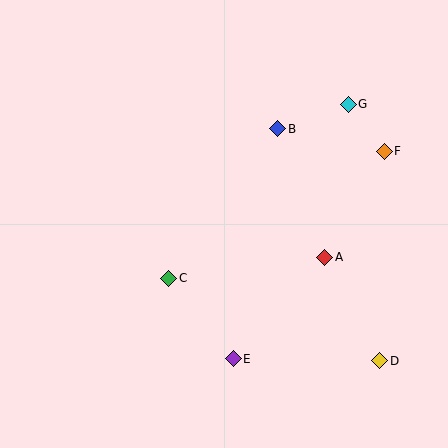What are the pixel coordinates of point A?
Point A is at (325, 257).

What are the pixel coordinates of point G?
Point G is at (348, 104).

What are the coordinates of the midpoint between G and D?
The midpoint between G and D is at (364, 233).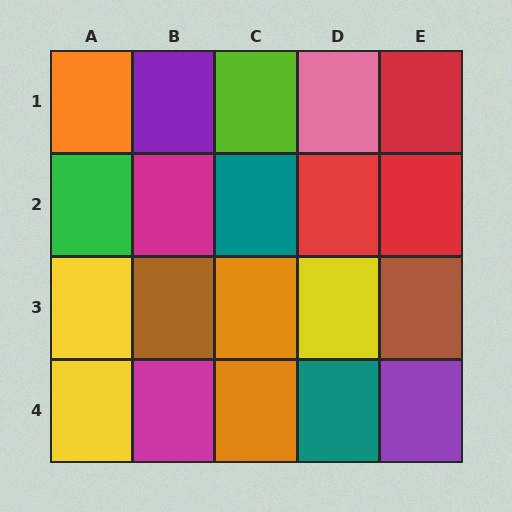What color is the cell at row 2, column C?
Teal.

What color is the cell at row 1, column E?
Red.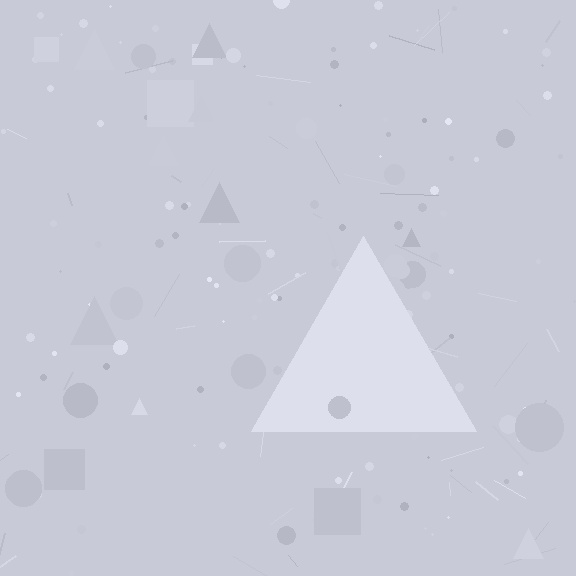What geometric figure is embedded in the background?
A triangle is embedded in the background.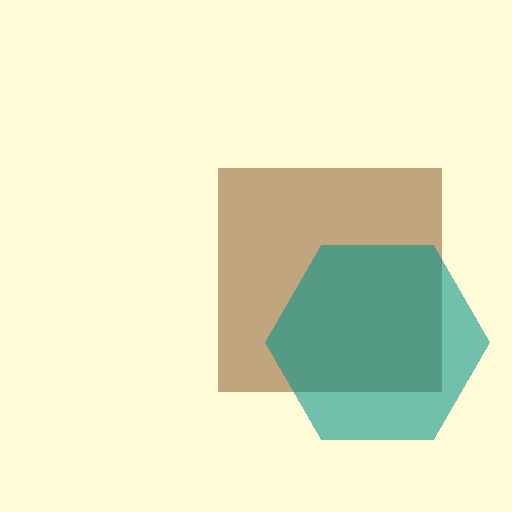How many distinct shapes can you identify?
There are 2 distinct shapes: a brown square, a teal hexagon.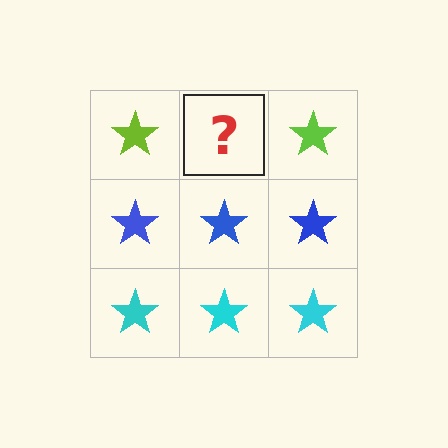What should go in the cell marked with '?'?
The missing cell should contain a lime star.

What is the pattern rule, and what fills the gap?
The rule is that each row has a consistent color. The gap should be filled with a lime star.